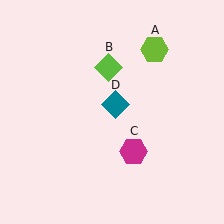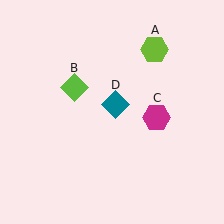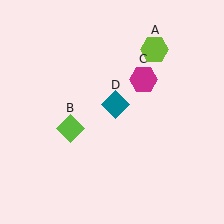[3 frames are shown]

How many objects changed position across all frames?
2 objects changed position: lime diamond (object B), magenta hexagon (object C).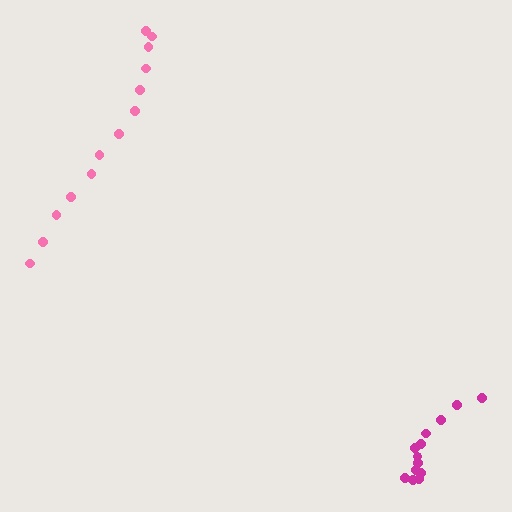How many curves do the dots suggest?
There are 2 distinct paths.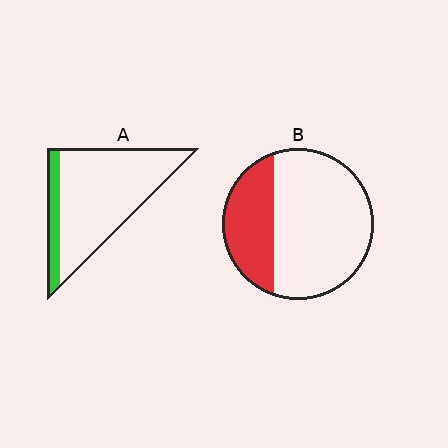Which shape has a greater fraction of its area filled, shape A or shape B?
Shape B.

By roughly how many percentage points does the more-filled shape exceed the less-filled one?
By roughly 15 percentage points (B over A).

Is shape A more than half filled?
No.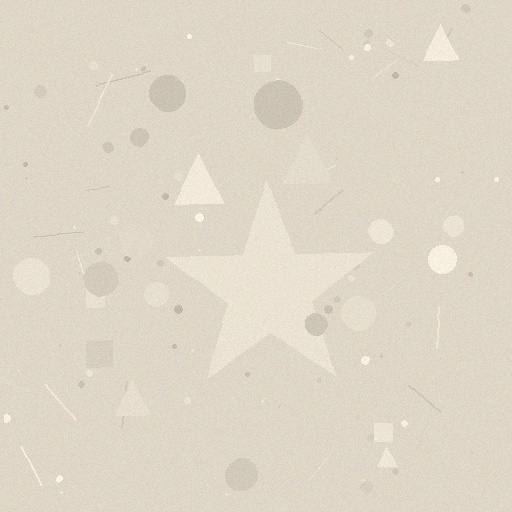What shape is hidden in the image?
A star is hidden in the image.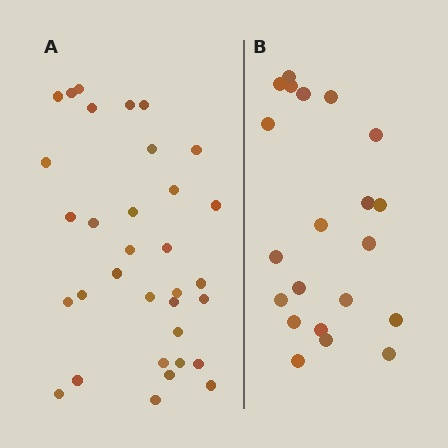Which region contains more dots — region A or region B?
Region A (the left region) has more dots.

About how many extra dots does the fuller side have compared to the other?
Region A has roughly 12 or so more dots than region B.